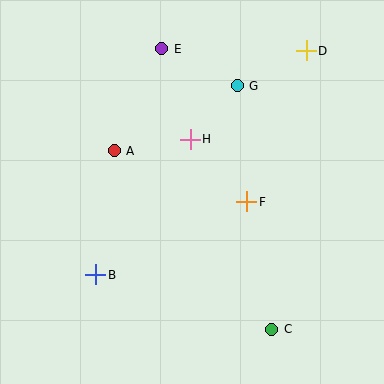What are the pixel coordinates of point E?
Point E is at (162, 49).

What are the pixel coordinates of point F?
Point F is at (247, 202).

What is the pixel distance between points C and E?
The distance between C and E is 301 pixels.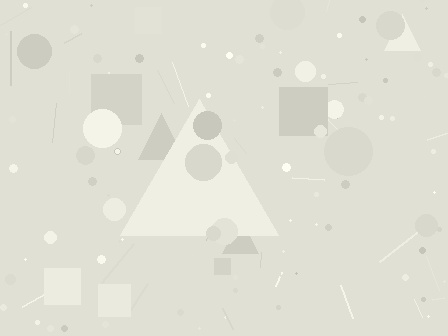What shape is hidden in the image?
A triangle is hidden in the image.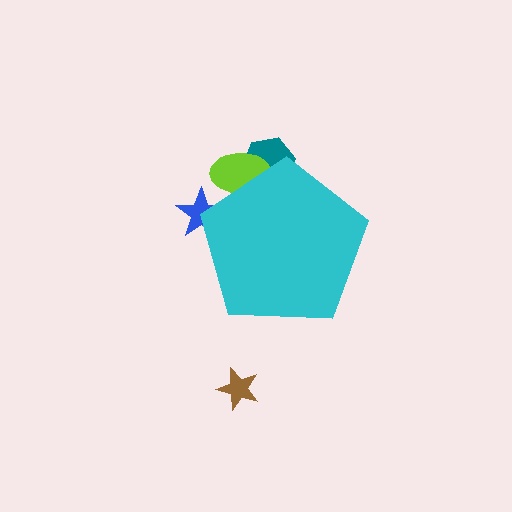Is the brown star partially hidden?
No, the brown star is fully visible.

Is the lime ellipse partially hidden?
Yes, the lime ellipse is partially hidden behind the cyan pentagon.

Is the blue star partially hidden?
Yes, the blue star is partially hidden behind the cyan pentagon.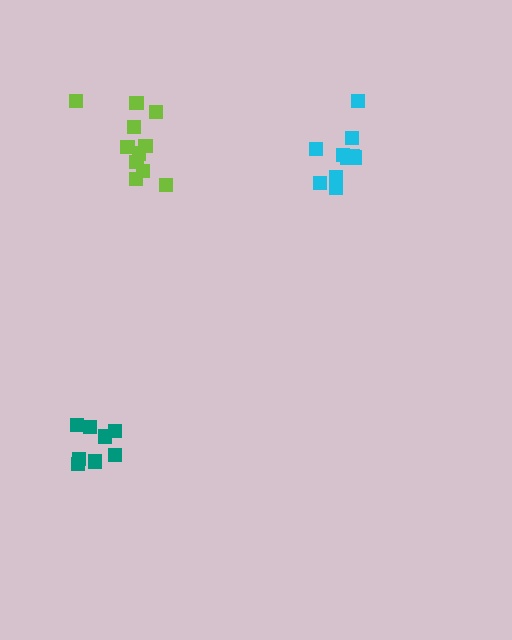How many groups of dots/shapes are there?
There are 3 groups.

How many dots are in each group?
Group 1: 10 dots, Group 2: 11 dots, Group 3: 8 dots (29 total).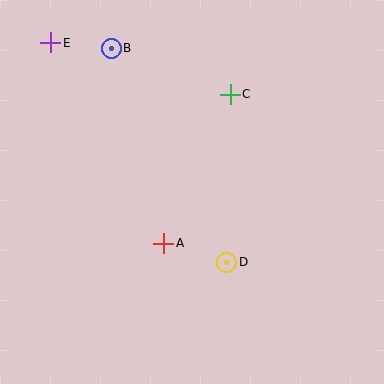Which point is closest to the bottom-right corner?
Point D is closest to the bottom-right corner.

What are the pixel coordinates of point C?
Point C is at (230, 94).